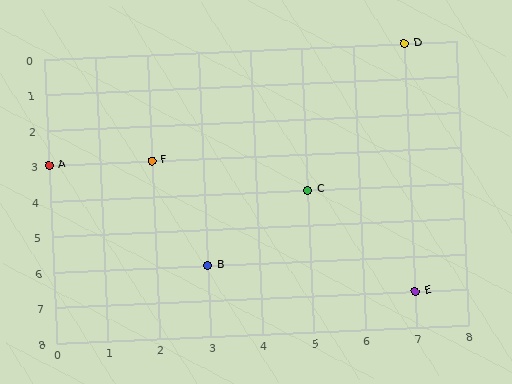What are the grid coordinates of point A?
Point A is at grid coordinates (0, 3).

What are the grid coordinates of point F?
Point F is at grid coordinates (2, 3).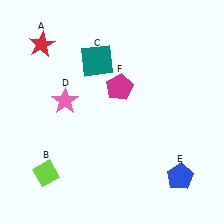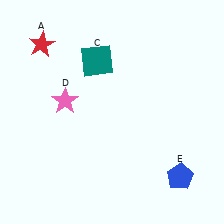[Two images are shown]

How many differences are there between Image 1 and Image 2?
There are 2 differences between the two images.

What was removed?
The magenta pentagon (F), the lime diamond (B) were removed in Image 2.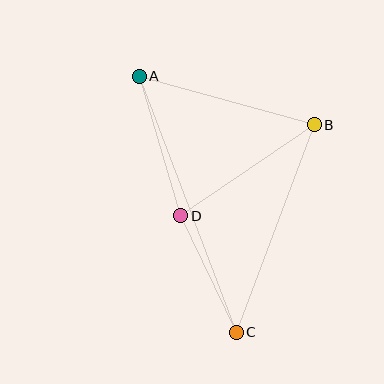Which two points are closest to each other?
Points C and D are closest to each other.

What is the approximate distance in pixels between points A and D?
The distance between A and D is approximately 145 pixels.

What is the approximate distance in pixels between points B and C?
The distance between B and C is approximately 222 pixels.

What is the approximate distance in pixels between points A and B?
The distance between A and B is approximately 181 pixels.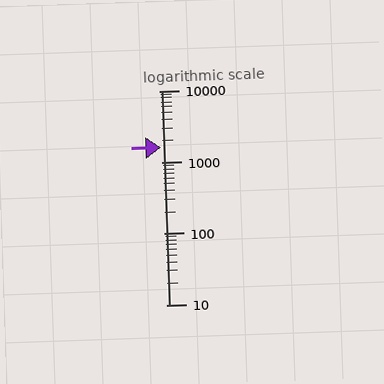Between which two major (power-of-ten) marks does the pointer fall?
The pointer is between 1000 and 10000.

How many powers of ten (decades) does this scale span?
The scale spans 3 decades, from 10 to 10000.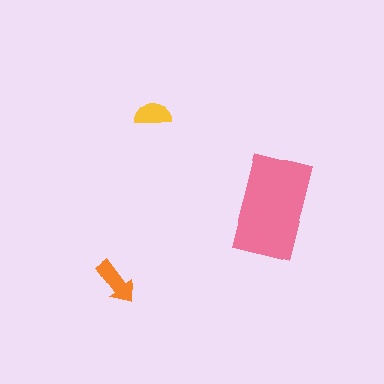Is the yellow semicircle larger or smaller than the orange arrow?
Smaller.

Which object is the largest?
The pink rectangle.